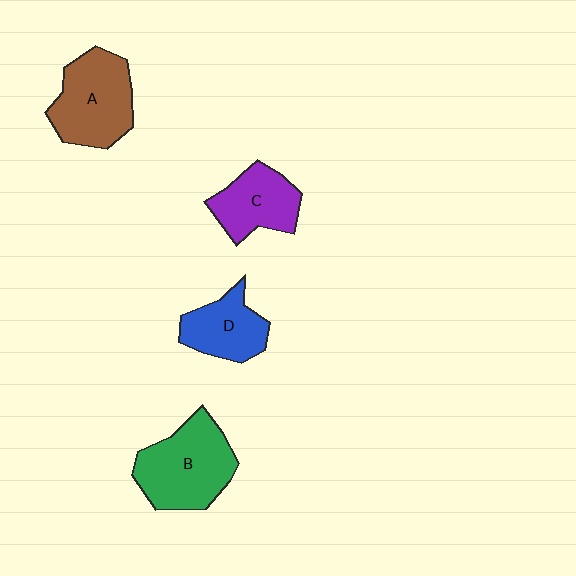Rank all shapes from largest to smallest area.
From largest to smallest: B (green), A (brown), C (purple), D (blue).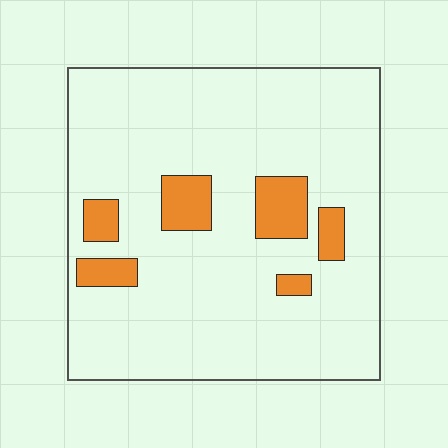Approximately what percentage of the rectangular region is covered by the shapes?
Approximately 10%.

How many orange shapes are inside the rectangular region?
6.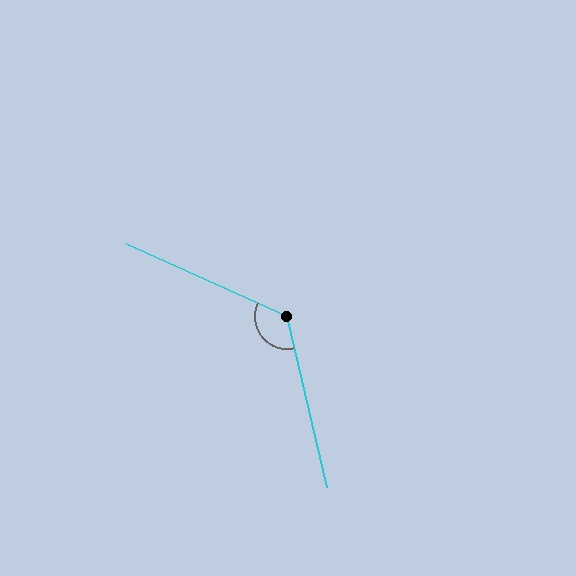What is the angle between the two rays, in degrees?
Approximately 127 degrees.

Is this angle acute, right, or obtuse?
It is obtuse.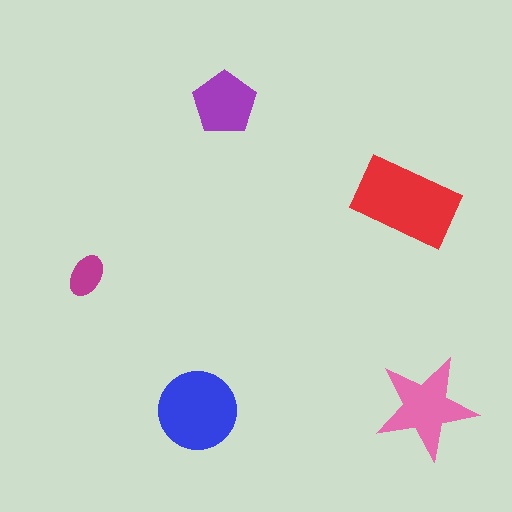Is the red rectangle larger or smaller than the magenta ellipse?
Larger.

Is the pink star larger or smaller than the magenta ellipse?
Larger.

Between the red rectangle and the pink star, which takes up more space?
The red rectangle.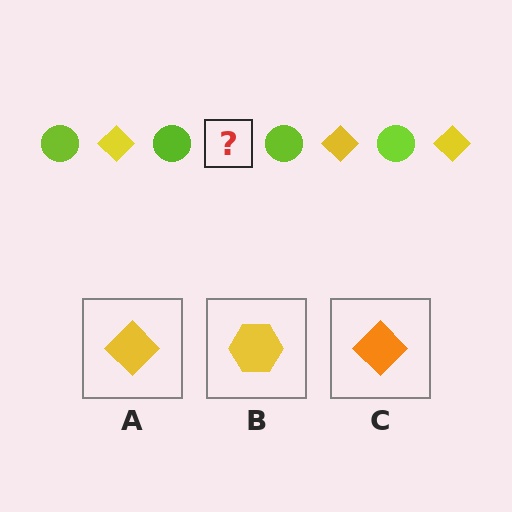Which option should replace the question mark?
Option A.